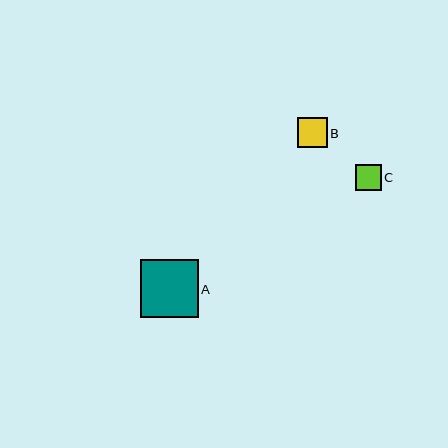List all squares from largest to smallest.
From largest to smallest: A, B, C.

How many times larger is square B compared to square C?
Square B is approximately 1.2 times the size of square C.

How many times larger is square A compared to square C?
Square A is approximately 2.2 times the size of square C.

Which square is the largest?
Square A is the largest with a size of approximately 57 pixels.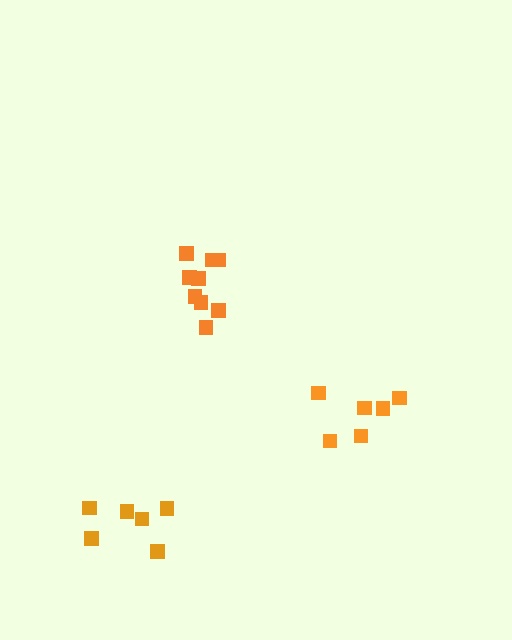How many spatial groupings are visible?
There are 3 spatial groupings.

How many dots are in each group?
Group 1: 10 dots, Group 2: 6 dots, Group 3: 6 dots (22 total).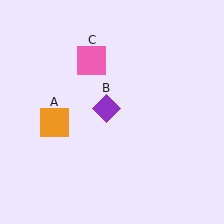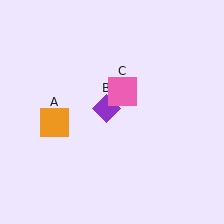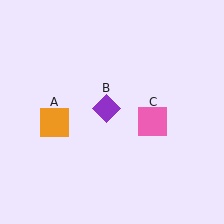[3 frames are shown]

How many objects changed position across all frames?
1 object changed position: pink square (object C).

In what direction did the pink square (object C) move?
The pink square (object C) moved down and to the right.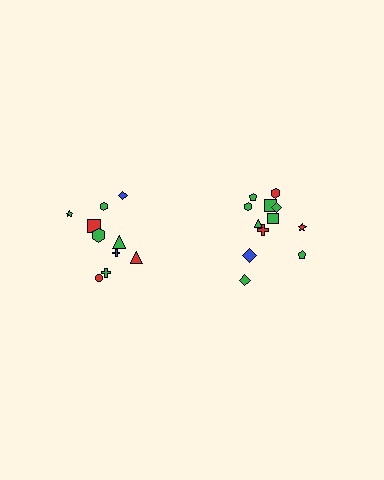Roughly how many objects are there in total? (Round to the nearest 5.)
Roughly 20 objects in total.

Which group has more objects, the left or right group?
The right group.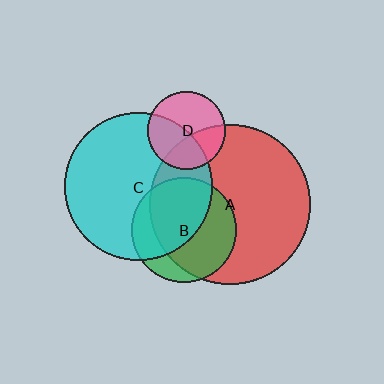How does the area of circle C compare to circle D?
Approximately 3.6 times.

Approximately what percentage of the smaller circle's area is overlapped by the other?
Approximately 55%.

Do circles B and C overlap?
Yes.